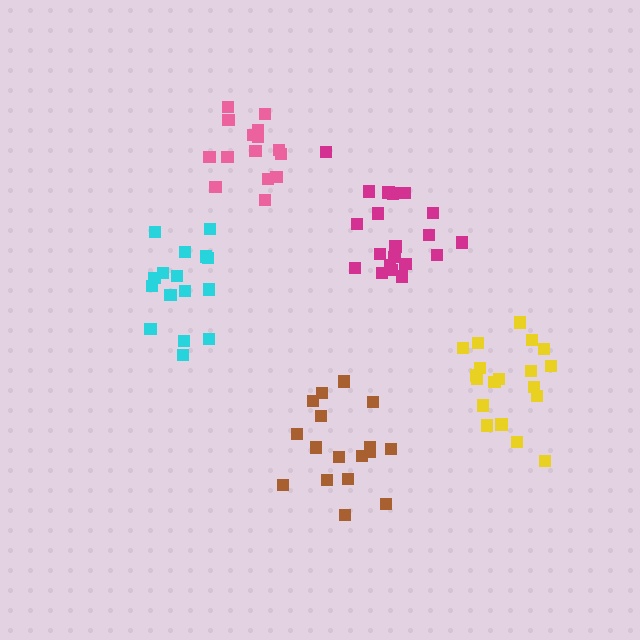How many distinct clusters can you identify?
There are 5 distinct clusters.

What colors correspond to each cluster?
The clusters are colored: magenta, pink, cyan, brown, yellow.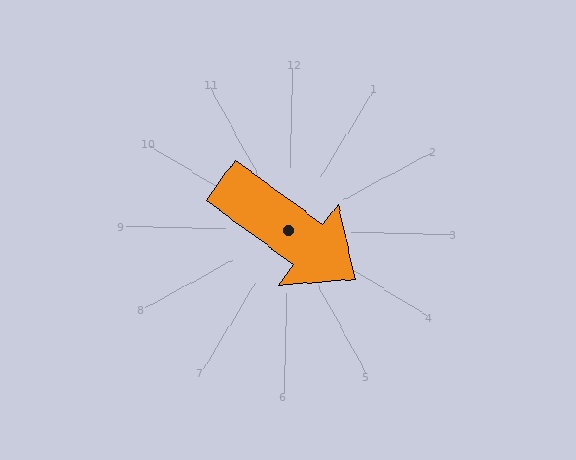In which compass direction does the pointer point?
Southeast.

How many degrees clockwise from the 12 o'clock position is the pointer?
Approximately 125 degrees.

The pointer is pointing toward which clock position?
Roughly 4 o'clock.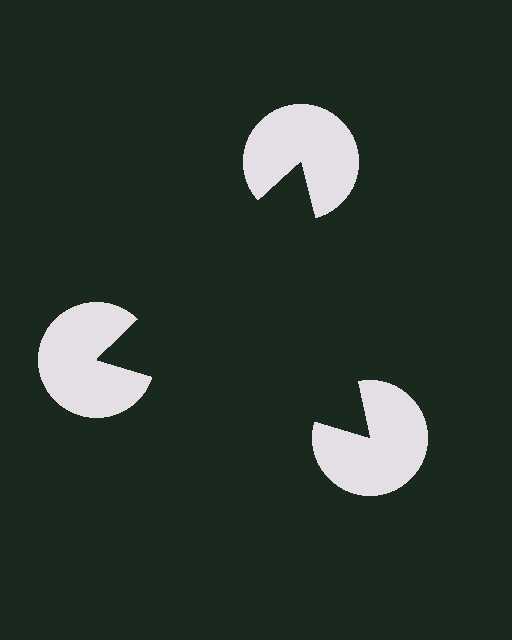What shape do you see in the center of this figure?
An illusory triangle — its edges are inferred from the aligned wedge cuts in the pac-man discs, not physically drawn.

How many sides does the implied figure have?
3 sides.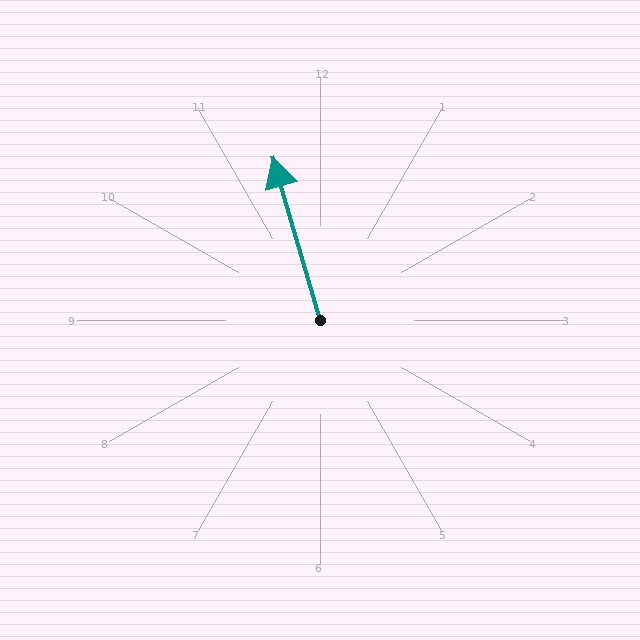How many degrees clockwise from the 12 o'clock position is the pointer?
Approximately 344 degrees.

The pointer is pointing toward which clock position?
Roughly 11 o'clock.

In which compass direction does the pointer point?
North.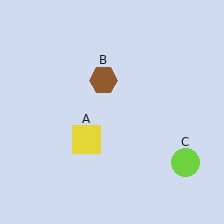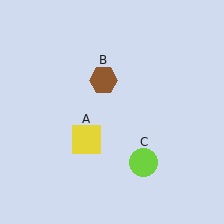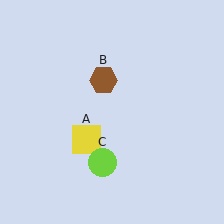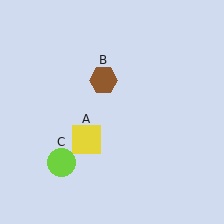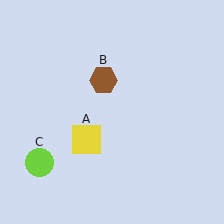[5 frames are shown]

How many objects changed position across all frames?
1 object changed position: lime circle (object C).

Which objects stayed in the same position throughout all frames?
Yellow square (object A) and brown hexagon (object B) remained stationary.